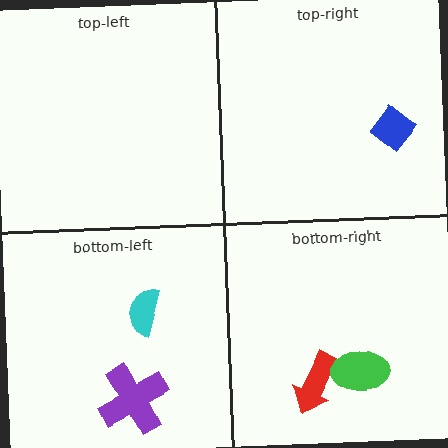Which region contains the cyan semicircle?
The bottom-left region.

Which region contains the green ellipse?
The bottom-right region.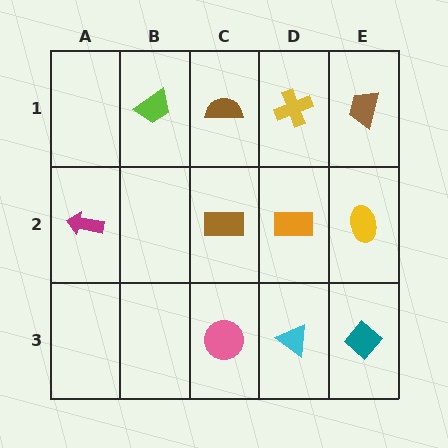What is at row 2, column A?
A magenta arrow.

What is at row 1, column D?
A yellow cross.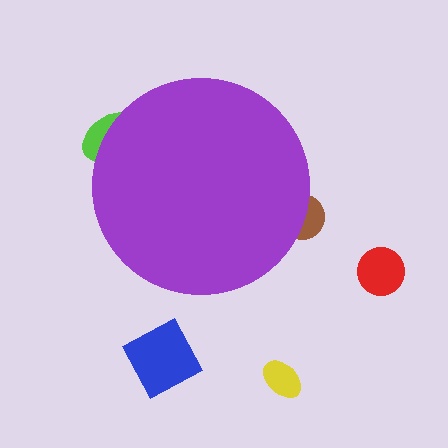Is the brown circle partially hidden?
Yes, the brown circle is partially hidden behind the purple circle.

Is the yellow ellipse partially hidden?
No, the yellow ellipse is fully visible.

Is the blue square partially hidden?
No, the blue square is fully visible.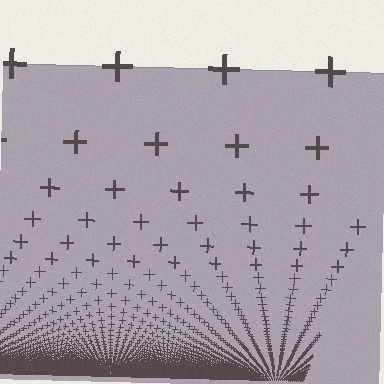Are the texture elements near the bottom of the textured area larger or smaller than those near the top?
Smaller. The gradient is inverted — elements near the bottom are smaller and denser.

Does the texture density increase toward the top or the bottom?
Density increases toward the bottom.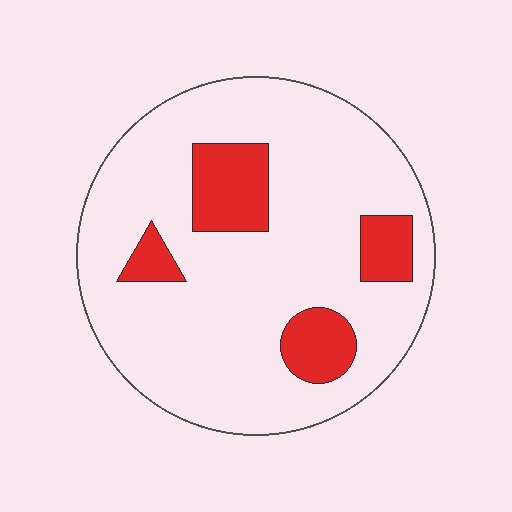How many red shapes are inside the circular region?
4.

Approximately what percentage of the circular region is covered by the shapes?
Approximately 15%.